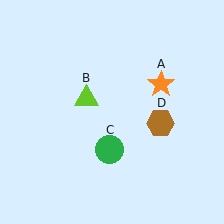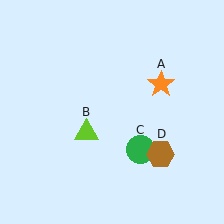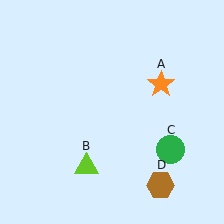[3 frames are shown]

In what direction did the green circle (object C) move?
The green circle (object C) moved right.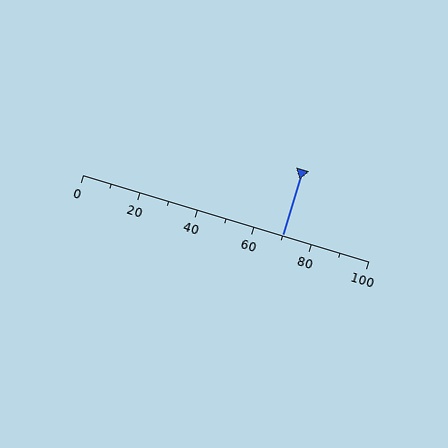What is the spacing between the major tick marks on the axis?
The major ticks are spaced 20 apart.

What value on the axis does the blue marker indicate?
The marker indicates approximately 70.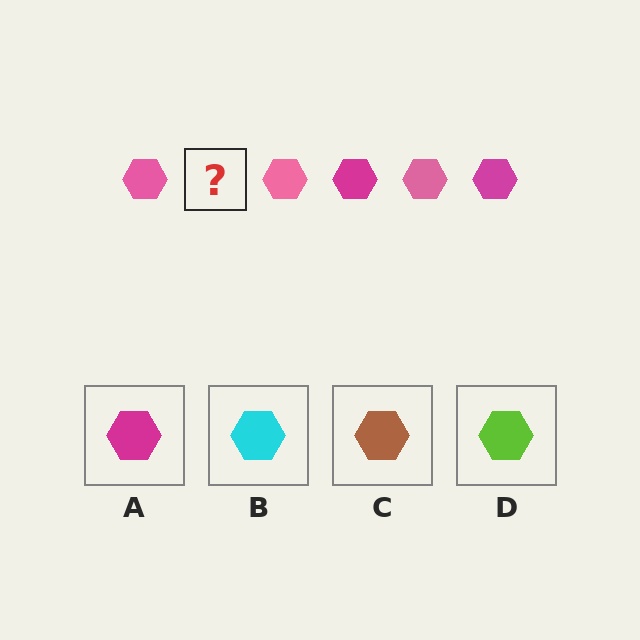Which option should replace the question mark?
Option A.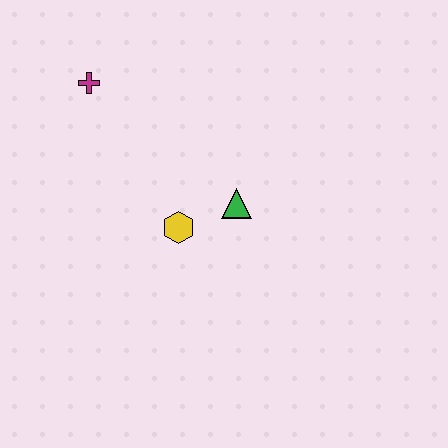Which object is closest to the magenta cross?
The yellow hexagon is closest to the magenta cross.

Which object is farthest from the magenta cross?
The green triangle is farthest from the magenta cross.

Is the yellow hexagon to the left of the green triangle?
Yes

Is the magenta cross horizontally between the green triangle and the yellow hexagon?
No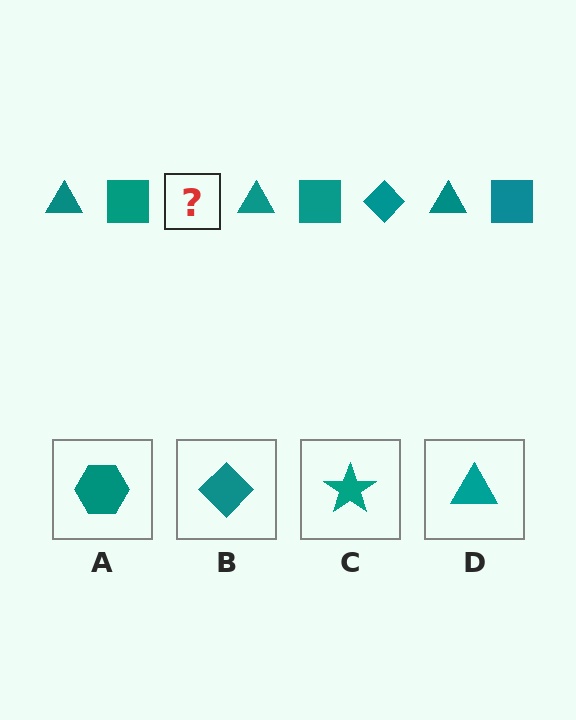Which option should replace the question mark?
Option B.